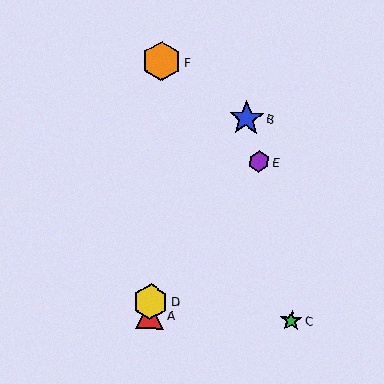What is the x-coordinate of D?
Object D is at x≈151.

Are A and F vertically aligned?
Yes, both are at x≈150.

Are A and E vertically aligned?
No, A is at x≈150 and E is at x≈259.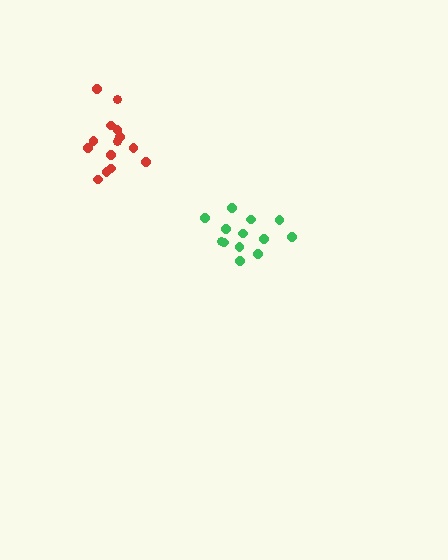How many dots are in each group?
Group 1: 14 dots, Group 2: 13 dots (27 total).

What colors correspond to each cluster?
The clusters are colored: red, green.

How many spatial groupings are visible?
There are 2 spatial groupings.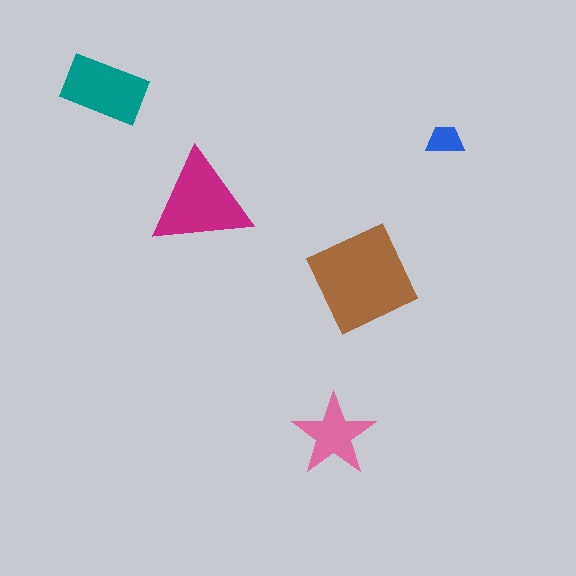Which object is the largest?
The brown square.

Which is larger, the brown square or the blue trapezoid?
The brown square.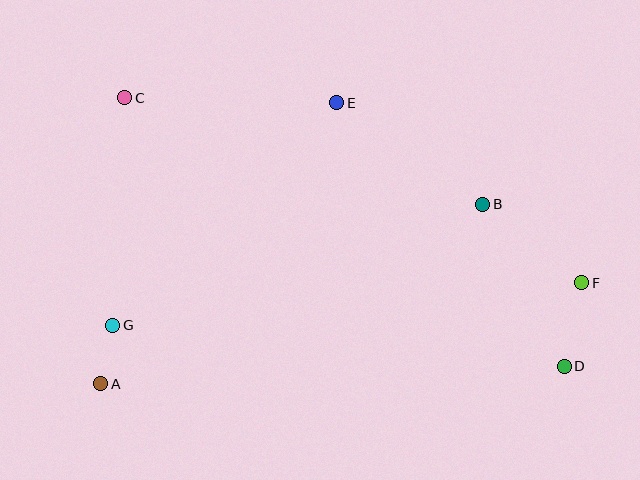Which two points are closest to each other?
Points A and G are closest to each other.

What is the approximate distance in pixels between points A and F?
The distance between A and F is approximately 492 pixels.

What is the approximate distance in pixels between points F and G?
The distance between F and G is approximately 471 pixels.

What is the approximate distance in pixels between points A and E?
The distance between A and E is approximately 367 pixels.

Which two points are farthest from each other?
Points C and D are farthest from each other.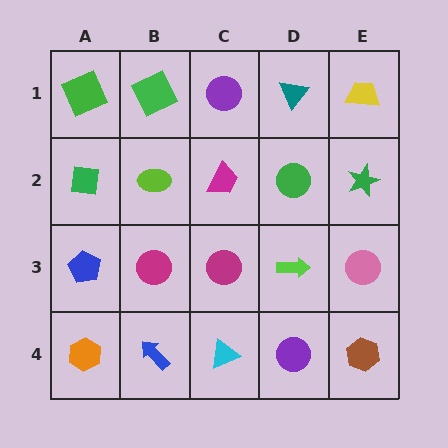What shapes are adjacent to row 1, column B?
A lime ellipse (row 2, column B), a green square (row 1, column A), a purple circle (row 1, column C).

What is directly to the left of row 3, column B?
A blue pentagon.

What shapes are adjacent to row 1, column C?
A magenta trapezoid (row 2, column C), a green square (row 1, column B), a teal triangle (row 1, column D).